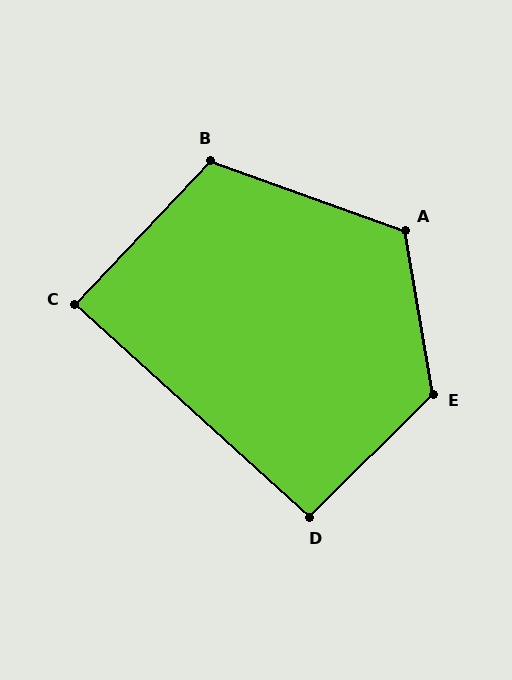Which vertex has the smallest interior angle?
C, at approximately 89 degrees.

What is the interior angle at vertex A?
Approximately 119 degrees (obtuse).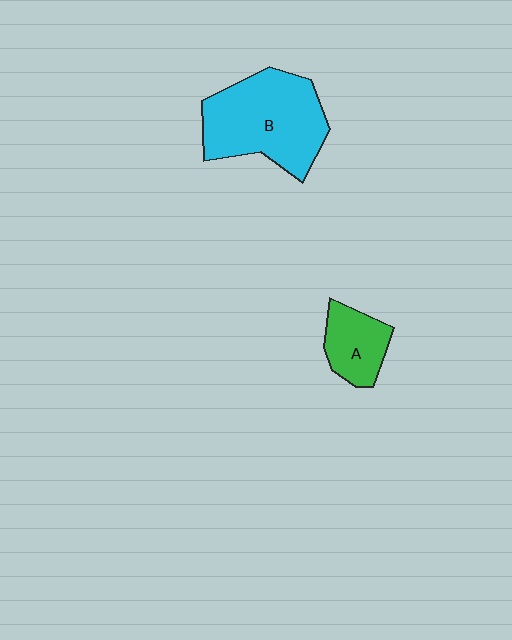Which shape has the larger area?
Shape B (cyan).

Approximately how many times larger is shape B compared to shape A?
Approximately 2.3 times.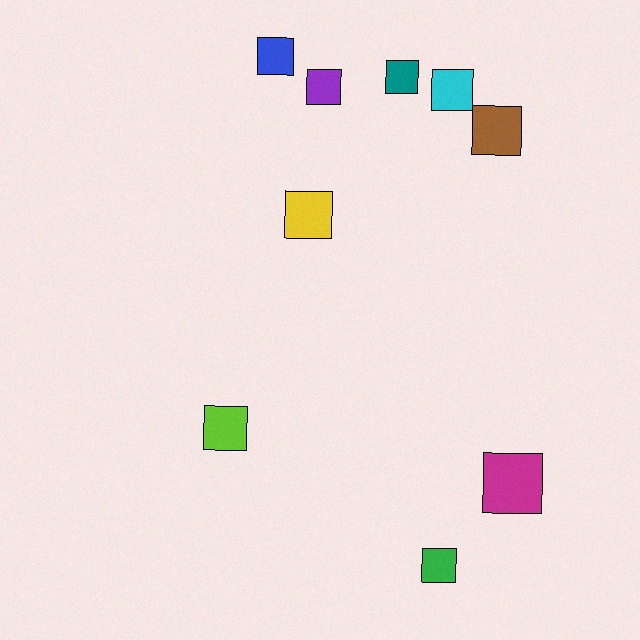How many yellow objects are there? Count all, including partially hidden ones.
There is 1 yellow object.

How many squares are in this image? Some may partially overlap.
There are 9 squares.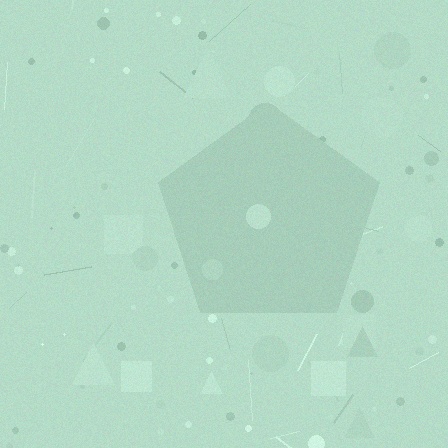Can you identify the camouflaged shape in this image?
The camouflaged shape is a pentagon.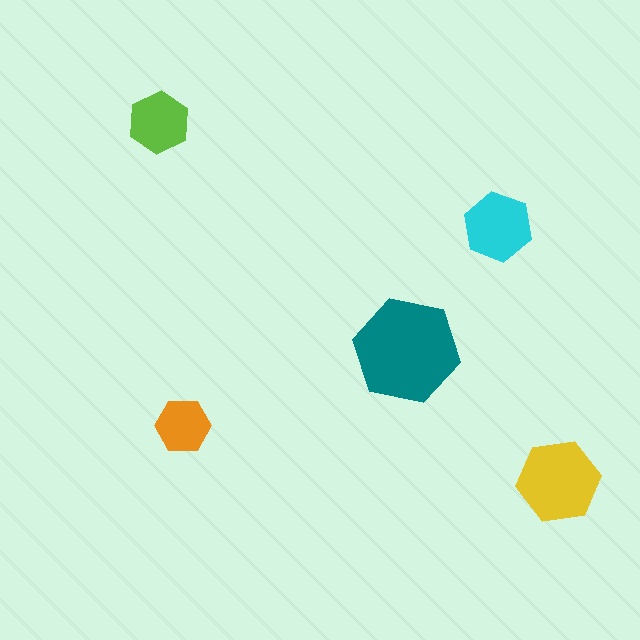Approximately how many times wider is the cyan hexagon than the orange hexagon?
About 1.5 times wider.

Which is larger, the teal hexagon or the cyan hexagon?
The teal one.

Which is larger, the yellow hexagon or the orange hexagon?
The yellow one.